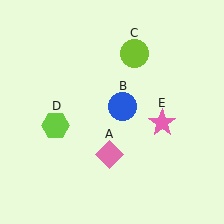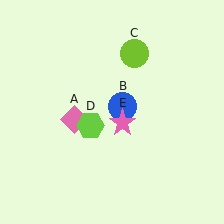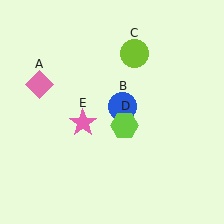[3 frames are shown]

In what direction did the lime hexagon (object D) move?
The lime hexagon (object D) moved right.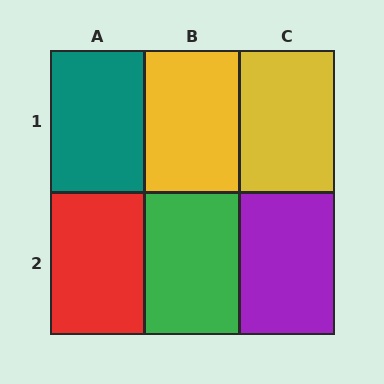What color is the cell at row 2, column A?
Red.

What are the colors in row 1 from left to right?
Teal, yellow, yellow.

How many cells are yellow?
2 cells are yellow.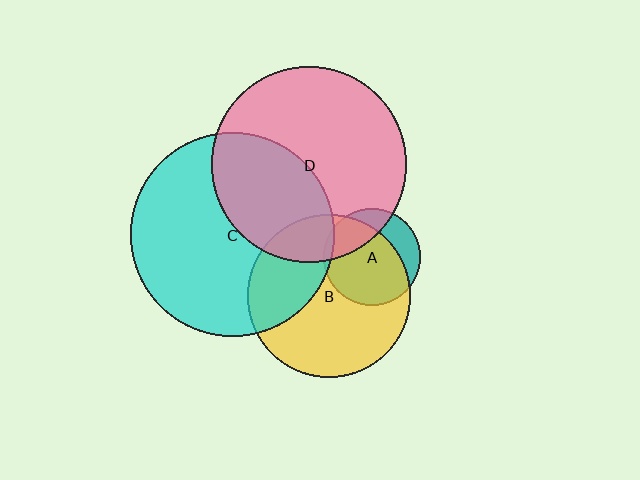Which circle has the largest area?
Circle C (cyan).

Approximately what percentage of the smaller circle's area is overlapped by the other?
Approximately 35%.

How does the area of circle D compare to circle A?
Approximately 4.1 times.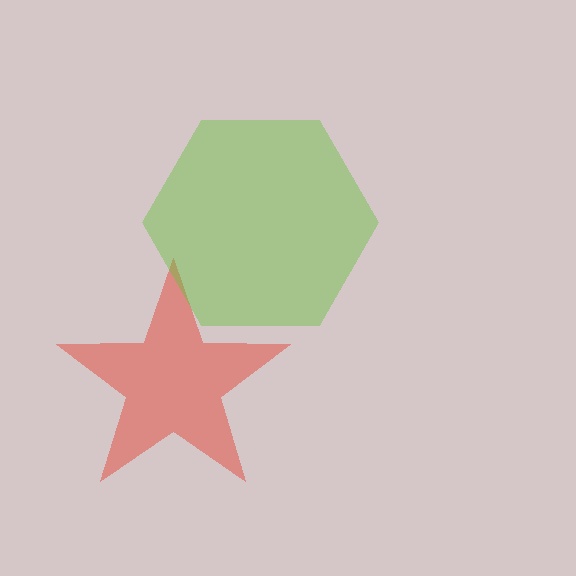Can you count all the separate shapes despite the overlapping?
Yes, there are 2 separate shapes.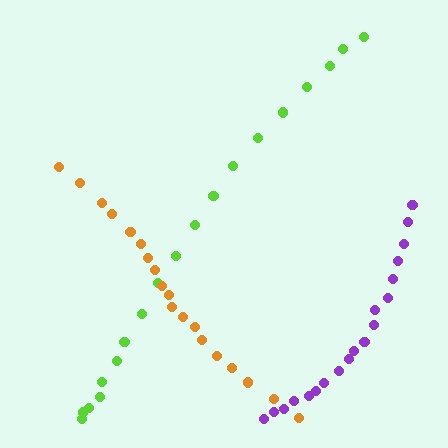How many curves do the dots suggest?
There are 3 distinct paths.